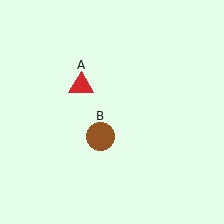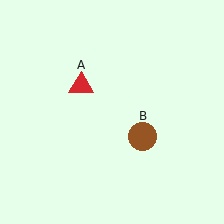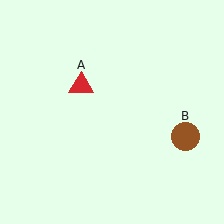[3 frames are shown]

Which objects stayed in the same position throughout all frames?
Red triangle (object A) remained stationary.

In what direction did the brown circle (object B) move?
The brown circle (object B) moved right.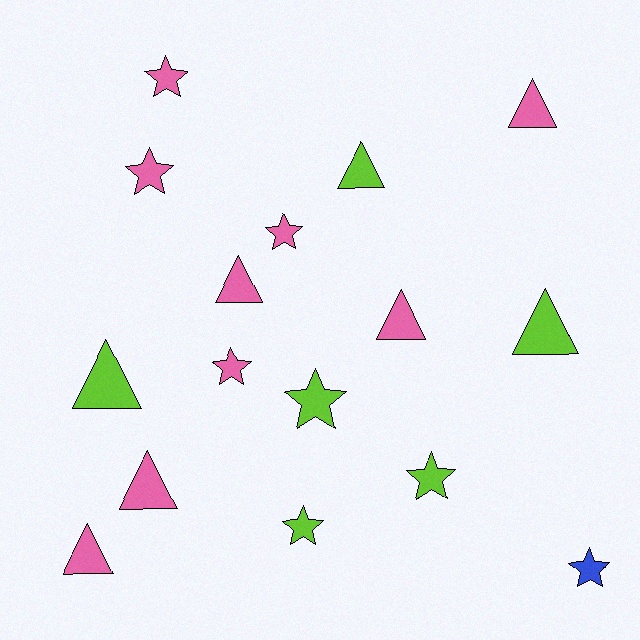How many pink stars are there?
There are 4 pink stars.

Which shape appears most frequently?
Star, with 8 objects.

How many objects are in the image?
There are 16 objects.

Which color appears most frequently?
Pink, with 9 objects.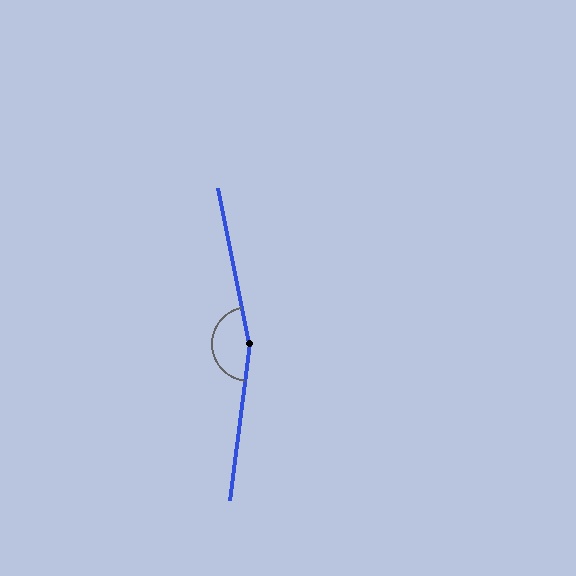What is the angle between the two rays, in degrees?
Approximately 161 degrees.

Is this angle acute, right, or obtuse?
It is obtuse.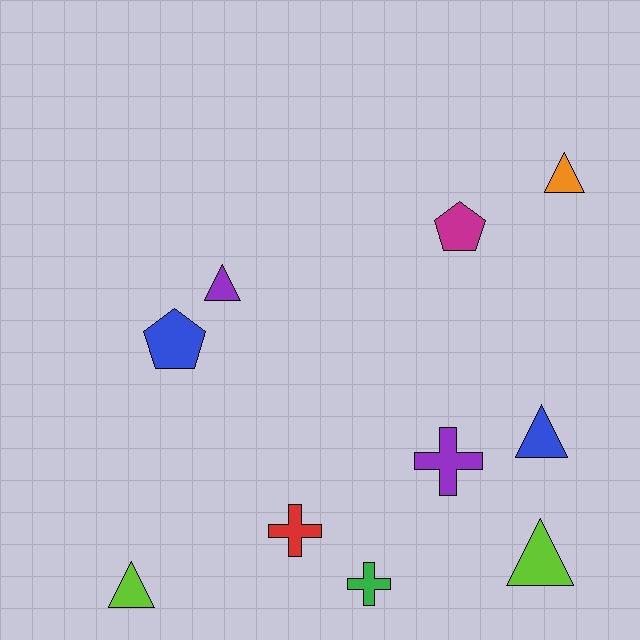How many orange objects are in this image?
There is 1 orange object.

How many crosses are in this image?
There are 3 crosses.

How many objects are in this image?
There are 10 objects.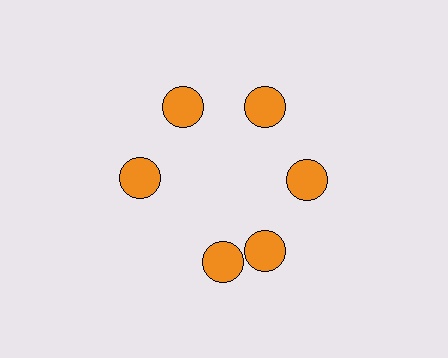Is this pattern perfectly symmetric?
No. The 6 orange circles are arranged in a ring, but one element near the 7 o'clock position is rotated out of alignment along the ring, breaking the 6-fold rotational symmetry.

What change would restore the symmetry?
The symmetry would be restored by rotating it back into even spacing with its neighbors so that all 6 circles sit at equal angles and equal distance from the center.